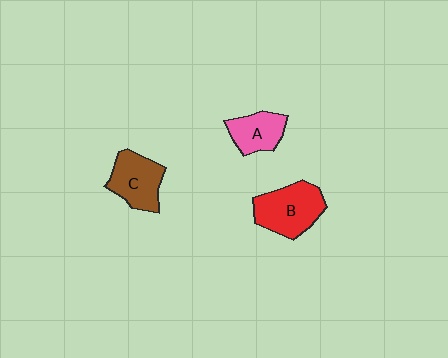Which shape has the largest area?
Shape B (red).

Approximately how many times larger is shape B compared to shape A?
Approximately 1.5 times.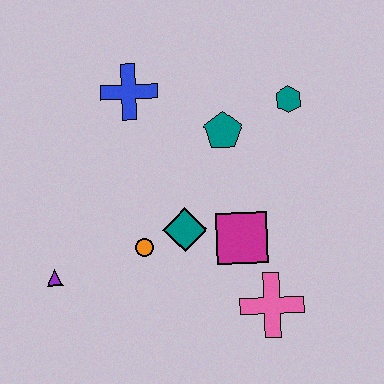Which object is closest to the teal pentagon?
The teal hexagon is closest to the teal pentagon.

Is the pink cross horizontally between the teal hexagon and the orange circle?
Yes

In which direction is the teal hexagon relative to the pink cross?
The teal hexagon is above the pink cross.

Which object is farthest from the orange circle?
The teal hexagon is farthest from the orange circle.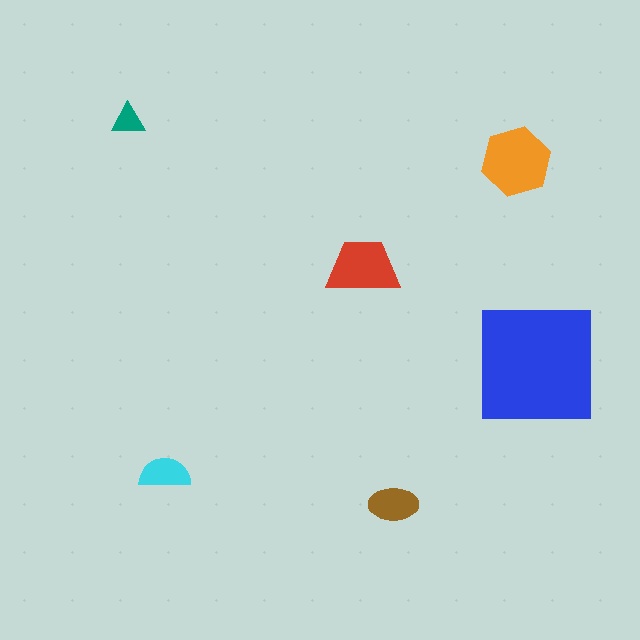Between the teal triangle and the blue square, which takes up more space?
The blue square.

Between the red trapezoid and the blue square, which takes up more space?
The blue square.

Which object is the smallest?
The teal triangle.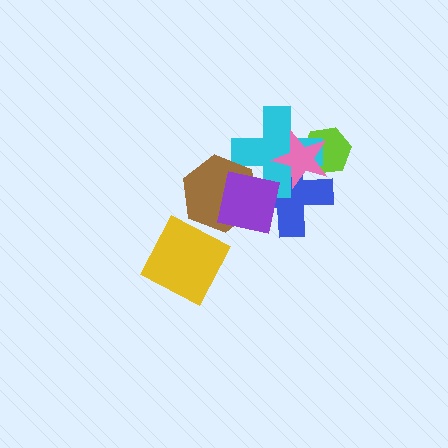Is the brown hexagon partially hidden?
Yes, it is partially covered by another shape.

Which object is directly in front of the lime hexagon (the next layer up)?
The blue cross is directly in front of the lime hexagon.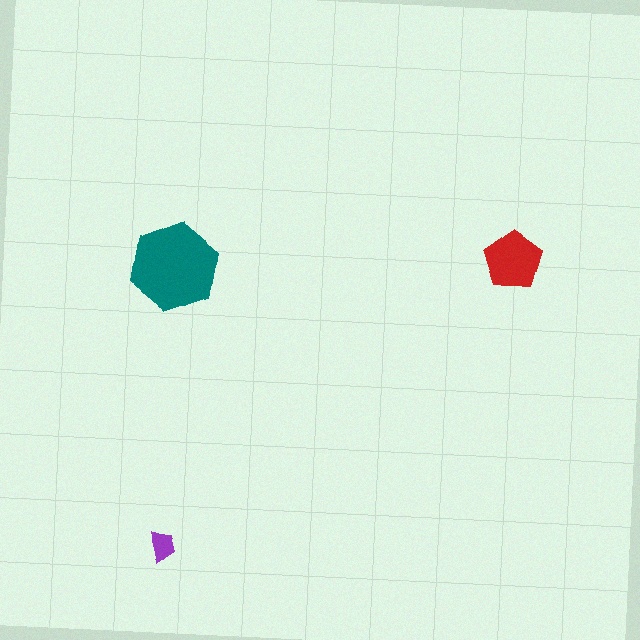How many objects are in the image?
There are 3 objects in the image.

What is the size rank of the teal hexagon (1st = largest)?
1st.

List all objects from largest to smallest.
The teal hexagon, the red pentagon, the purple trapezoid.